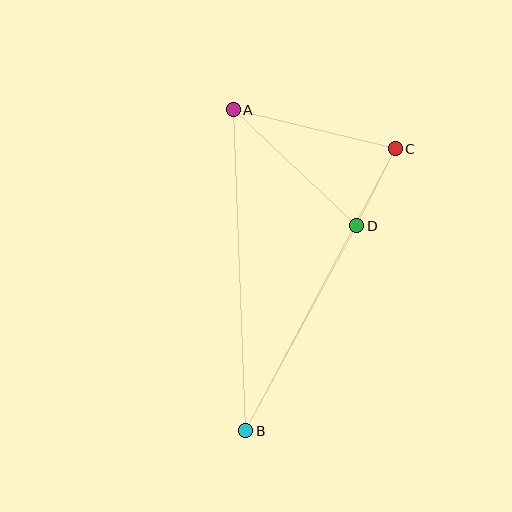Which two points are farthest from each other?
Points A and B are farthest from each other.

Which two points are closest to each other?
Points C and D are closest to each other.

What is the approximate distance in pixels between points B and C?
The distance between B and C is approximately 319 pixels.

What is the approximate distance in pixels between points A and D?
The distance between A and D is approximately 170 pixels.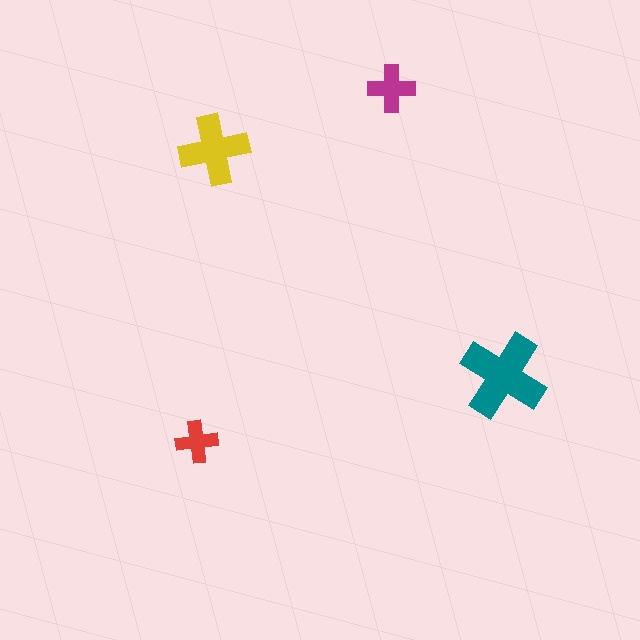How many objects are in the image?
There are 4 objects in the image.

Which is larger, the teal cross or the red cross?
The teal one.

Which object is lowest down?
The red cross is bottommost.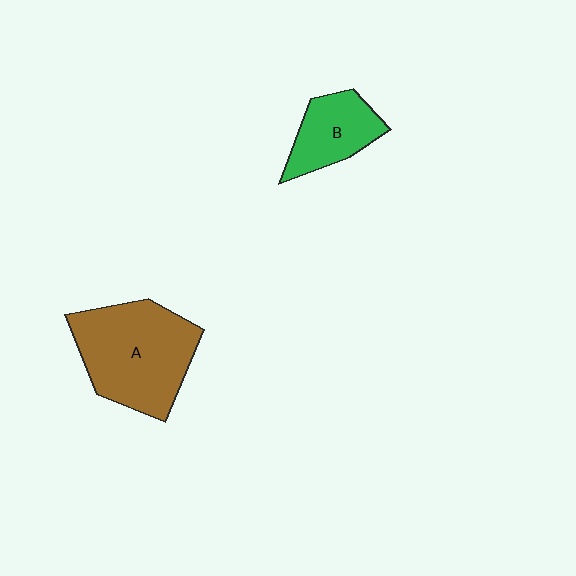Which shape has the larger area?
Shape A (brown).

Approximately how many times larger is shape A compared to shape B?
Approximately 2.0 times.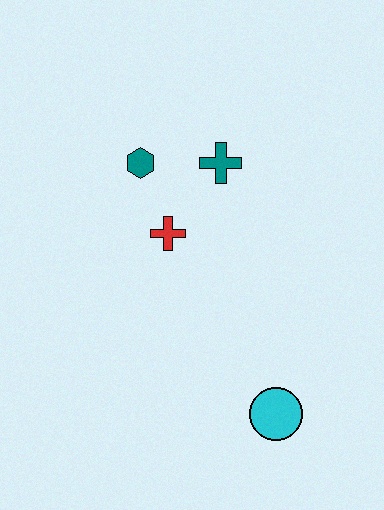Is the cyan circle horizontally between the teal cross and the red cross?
No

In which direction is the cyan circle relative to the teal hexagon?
The cyan circle is below the teal hexagon.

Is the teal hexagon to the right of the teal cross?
No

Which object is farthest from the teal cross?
The cyan circle is farthest from the teal cross.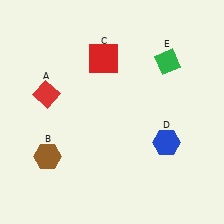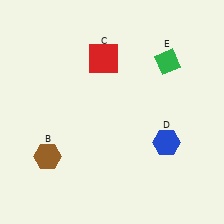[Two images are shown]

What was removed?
The red diamond (A) was removed in Image 2.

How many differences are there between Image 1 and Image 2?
There is 1 difference between the two images.